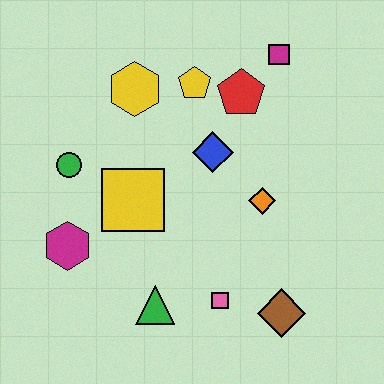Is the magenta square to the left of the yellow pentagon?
No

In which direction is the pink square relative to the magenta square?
The pink square is below the magenta square.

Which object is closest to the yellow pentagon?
The red pentagon is closest to the yellow pentagon.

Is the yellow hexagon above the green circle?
Yes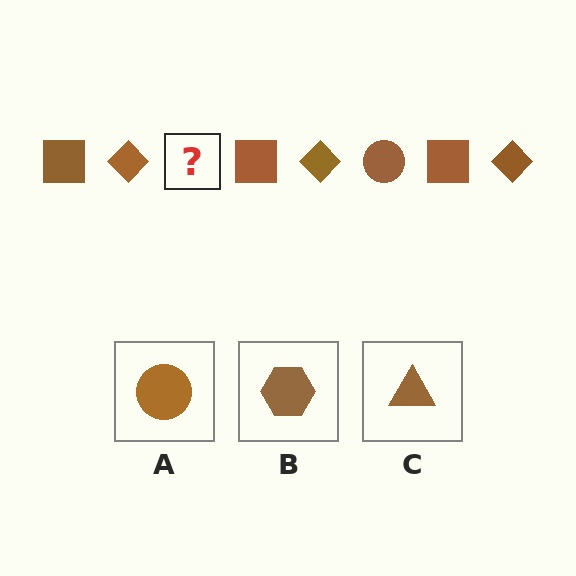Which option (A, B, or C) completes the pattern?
A.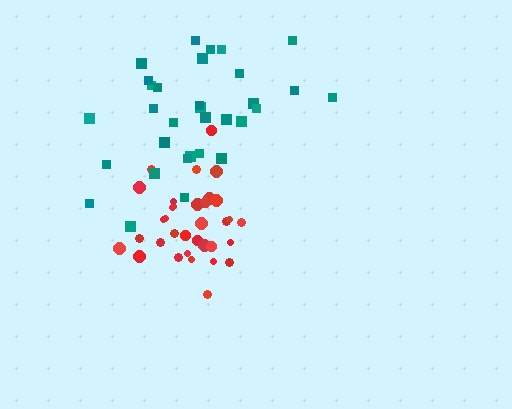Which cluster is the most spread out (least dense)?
Teal.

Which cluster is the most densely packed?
Red.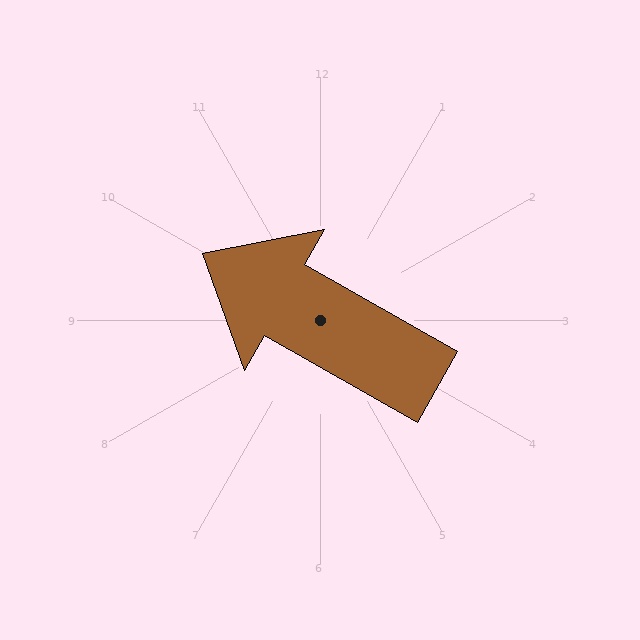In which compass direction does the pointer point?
Northwest.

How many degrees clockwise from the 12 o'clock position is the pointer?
Approximately 300 degrees.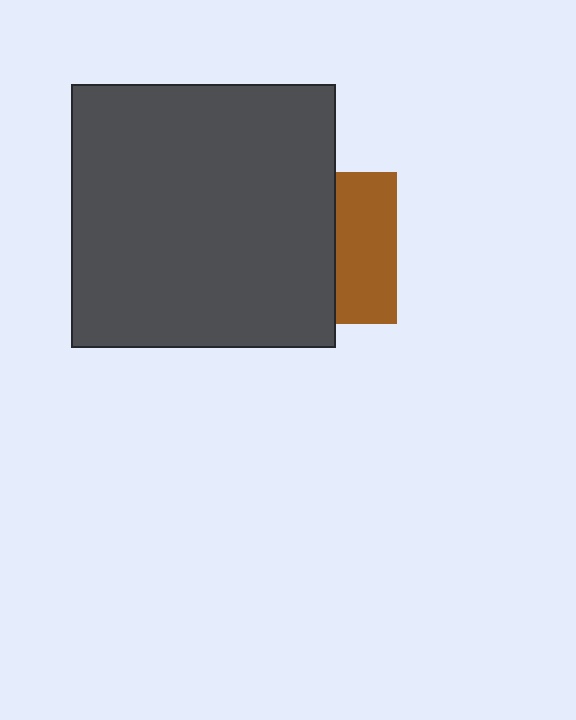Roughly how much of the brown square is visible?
A small part of it is visible (roughly 41%).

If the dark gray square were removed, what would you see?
You would see the complete brown square.